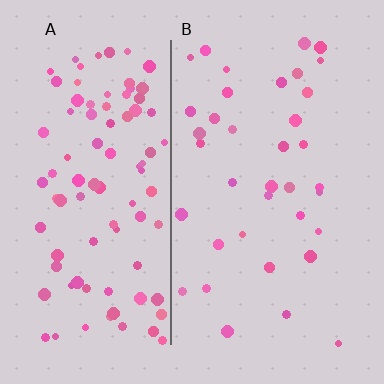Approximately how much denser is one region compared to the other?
Approximately 2.5× — region A over region B.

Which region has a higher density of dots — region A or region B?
A (the left).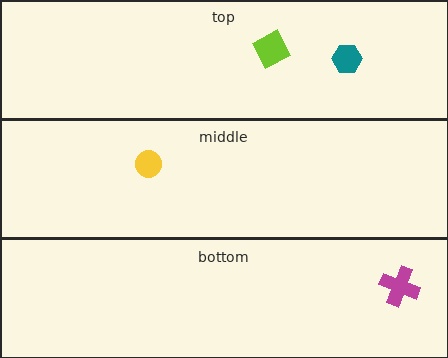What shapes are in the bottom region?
The magenta cross.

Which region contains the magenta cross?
The bottom region.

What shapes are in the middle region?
The yellow circle.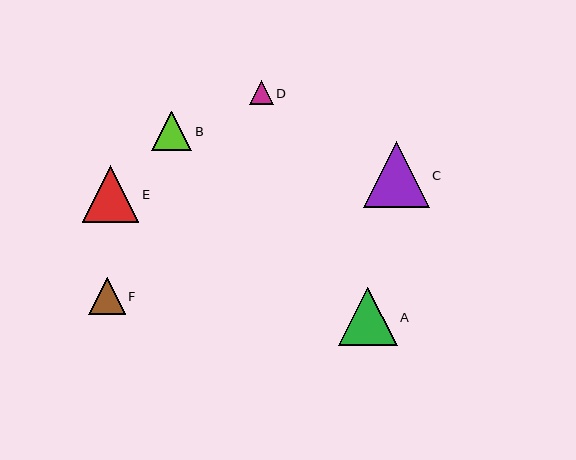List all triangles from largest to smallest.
From largest to smallest: C, A, E, B, F, D.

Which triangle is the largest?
Triangle C is the largest with a size of approximately 66 pixels.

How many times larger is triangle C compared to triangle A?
Triangle C is approximately 1.1 times the size of triangle A.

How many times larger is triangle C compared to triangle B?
Triangle C is approximately 1.7 times the size of triangle B.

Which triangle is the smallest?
Triangle D is the smallest with a size of approximately 24 pixels.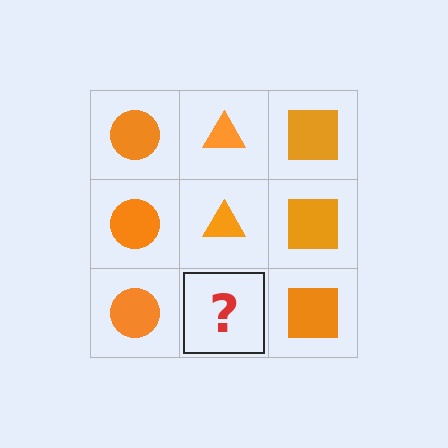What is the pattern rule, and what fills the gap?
The rule is that each column has a consistent shape. The gap should be filled with an orange triangle.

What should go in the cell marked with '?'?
The missing cell should contain an orange triangle.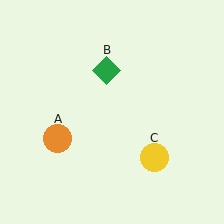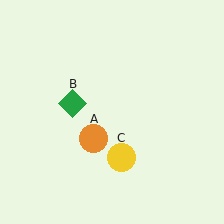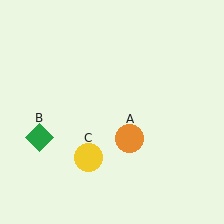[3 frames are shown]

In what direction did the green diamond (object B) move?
The green diamond (object B) moved down and to the left.